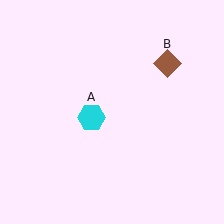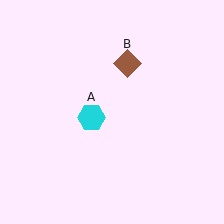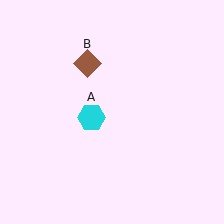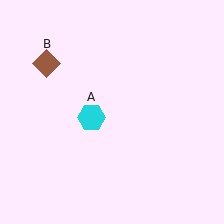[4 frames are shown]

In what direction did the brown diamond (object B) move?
The brown diamond (object B) moved left.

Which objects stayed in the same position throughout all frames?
Cyan hexagon (object A) remained stationary.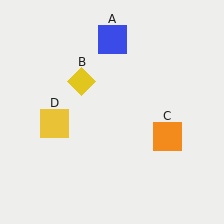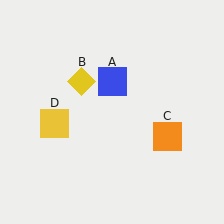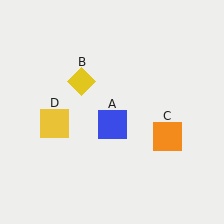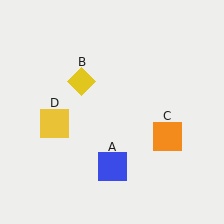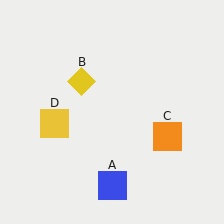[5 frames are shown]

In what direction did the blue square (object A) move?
The blue square (object A) moved down.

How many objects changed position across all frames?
1 object changed position: blue square (object A).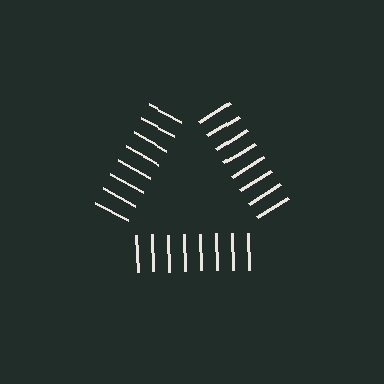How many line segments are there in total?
24 — 8 along each of the 3 edges.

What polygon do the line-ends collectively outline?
An illusory triangle — the line segments terminate on its edges but no continuous stroke is drawn.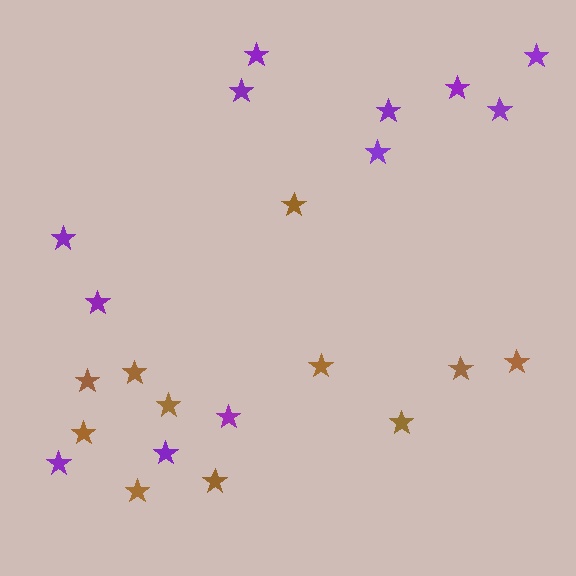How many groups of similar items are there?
There are 2 groups: one group of purple stars (12) and one group of brown stars (11).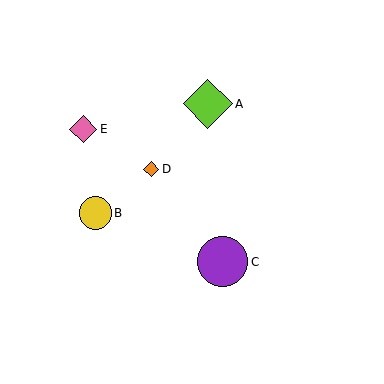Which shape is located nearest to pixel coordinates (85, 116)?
The pink diamond (labeled E) at (83, 129) is nearest to that location.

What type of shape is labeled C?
Shape C is a purple circle.